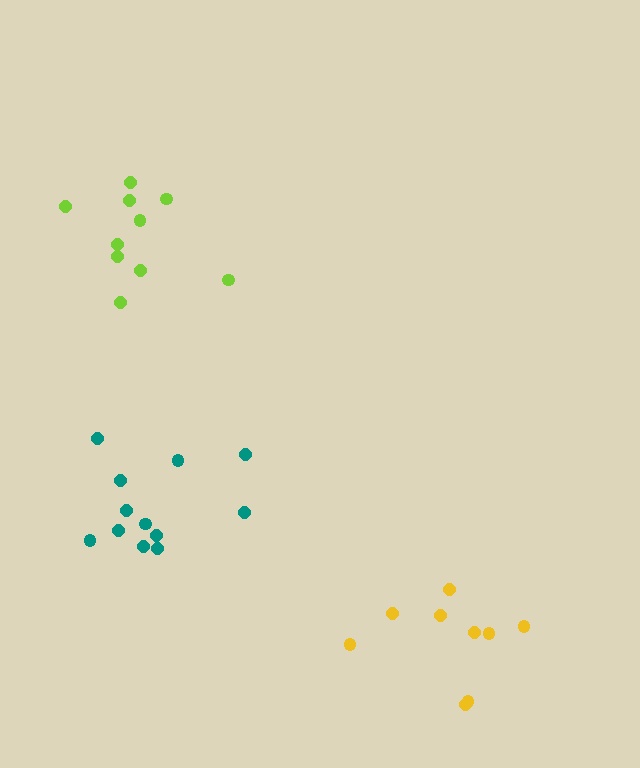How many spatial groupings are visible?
There are 3 spatial groupings.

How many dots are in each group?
Group 1: 9 dots, Group 2: 12 dots, Group 3: 10 dots (31 total).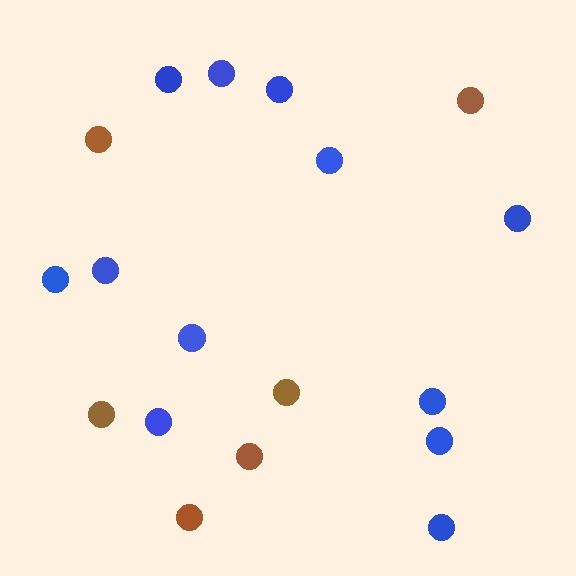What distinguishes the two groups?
There are 2 groups: one group of blue circles (12) and one group of brown circles (6).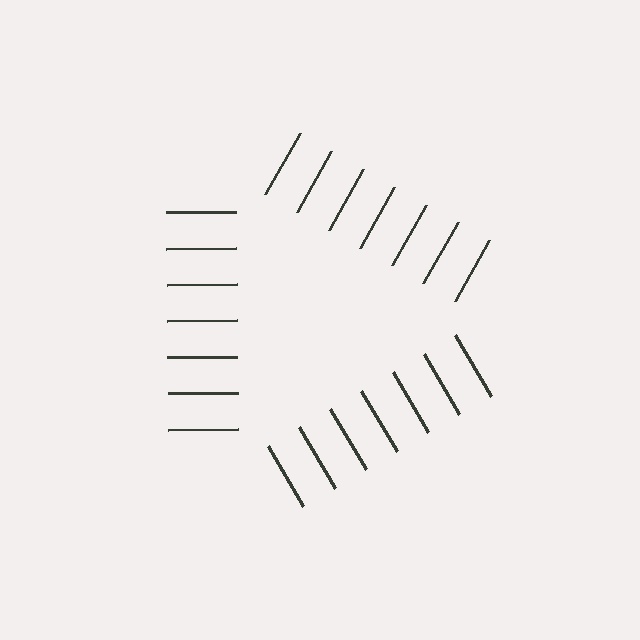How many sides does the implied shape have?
3 sides — the line-ends trace a triangle.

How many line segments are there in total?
21 — 7 along each of the 3 edges.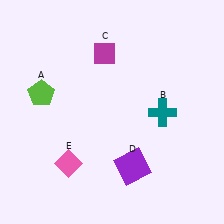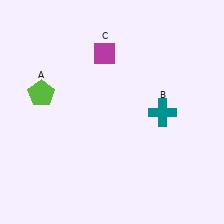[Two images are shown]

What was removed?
The purple square (D), the pink diamond (E) were removed in Image 2.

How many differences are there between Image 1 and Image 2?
There are 2 differences between the two images.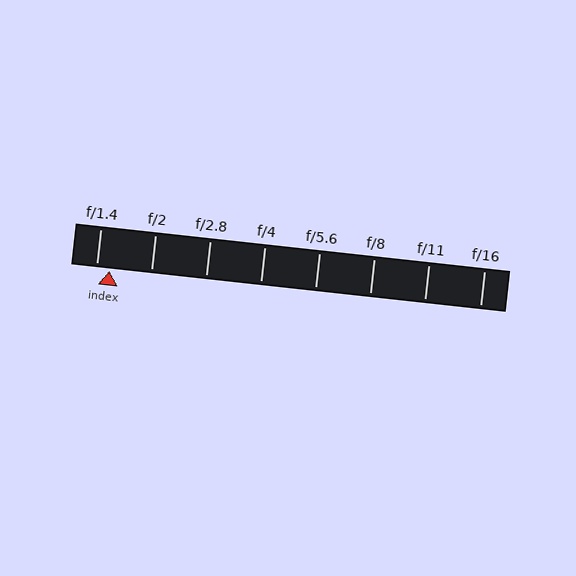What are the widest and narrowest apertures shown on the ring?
The widest aperture shown is f/1.4 and the narrowest is f/16.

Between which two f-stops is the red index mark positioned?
The index mark is between f/1.4 and f/2.